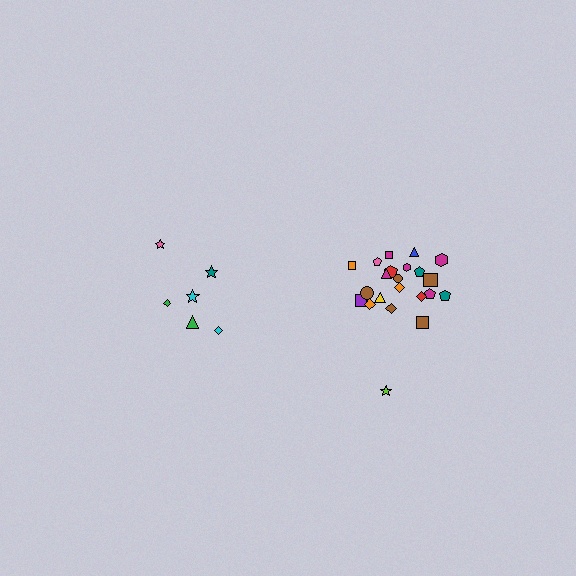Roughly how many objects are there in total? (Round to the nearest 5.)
Roughly 30 objects in total.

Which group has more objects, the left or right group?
The right group.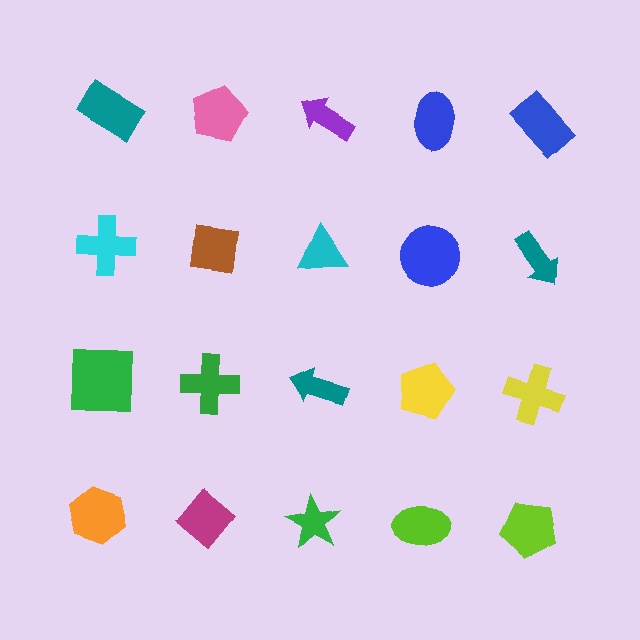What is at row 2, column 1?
A cyan cross.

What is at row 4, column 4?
A lime ellipse.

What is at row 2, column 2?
A brown square.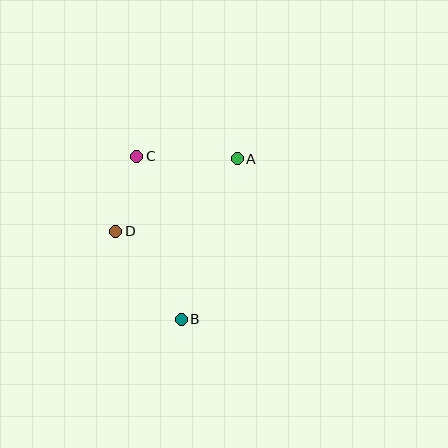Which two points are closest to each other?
Points C and D are closest to each other.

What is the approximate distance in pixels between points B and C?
The distance between B and C is approximately 169 pixels.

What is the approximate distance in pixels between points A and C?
The distance between A and C is approximately 100 pixels.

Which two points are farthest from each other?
Points A and B are farthest from each other.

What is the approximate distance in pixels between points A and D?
The distance between A and D is approximately 141 pixels.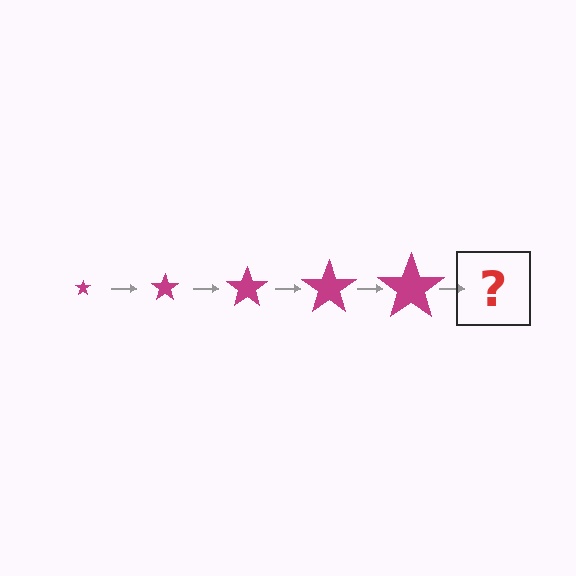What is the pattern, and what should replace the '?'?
The pattern is that the star gets progressively larger each step. The '?' should be a magenta star, larger than the previous one.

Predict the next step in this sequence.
The next step is a magenta star, larger than the previous one.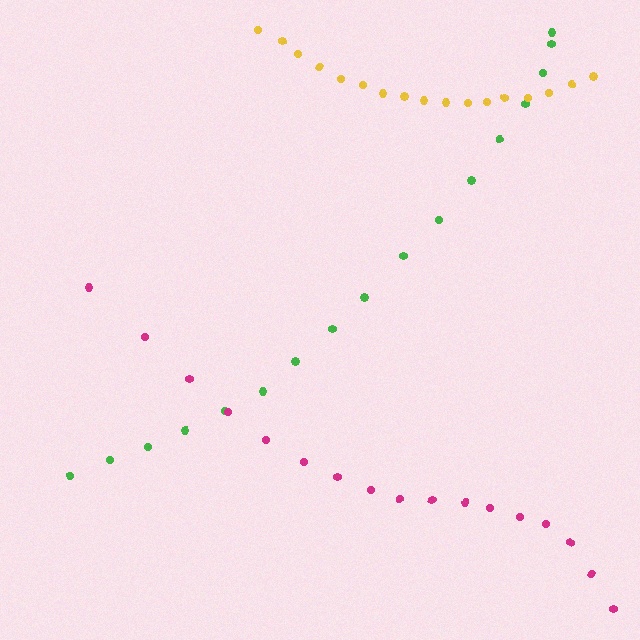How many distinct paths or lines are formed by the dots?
There are 3 distinct paths.